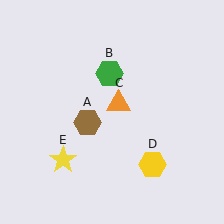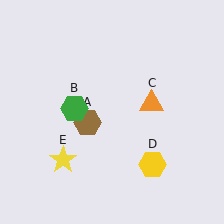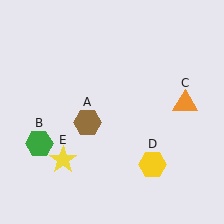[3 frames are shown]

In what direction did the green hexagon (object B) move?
The green hexagon (object B) moved down and to the left.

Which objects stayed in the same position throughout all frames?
Brown hexagon (object A) and yellow hexagon (object D) and yellow star (object E) remained stationary.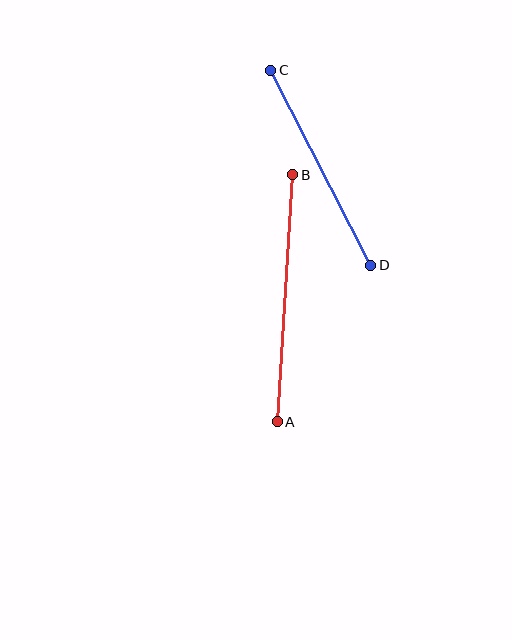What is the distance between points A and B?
The distance is approximately 247 pixels.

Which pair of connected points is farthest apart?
Points A and B are farthest apart.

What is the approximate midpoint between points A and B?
The midpoint is at approximately (285, 298) pixels.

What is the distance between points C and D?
The distance is approximately 219 pixels.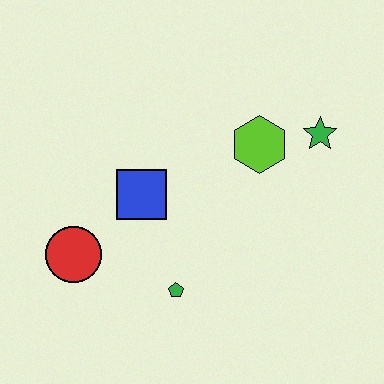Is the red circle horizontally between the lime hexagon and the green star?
No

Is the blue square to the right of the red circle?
Yes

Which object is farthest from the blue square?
The green star is farthest from the blue square.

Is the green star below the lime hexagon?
No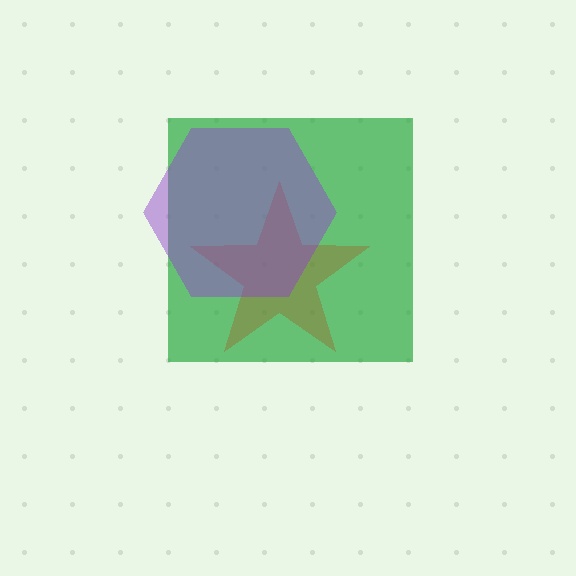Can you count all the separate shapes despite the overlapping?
Yes, there are 3 separate shapes.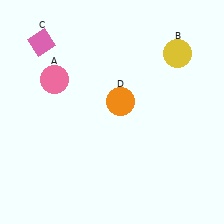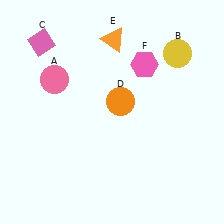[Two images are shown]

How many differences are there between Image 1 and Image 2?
There are 2 differences between the two images.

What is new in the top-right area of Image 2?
An orange triangle (E) was added in the top-right area of Image 2.